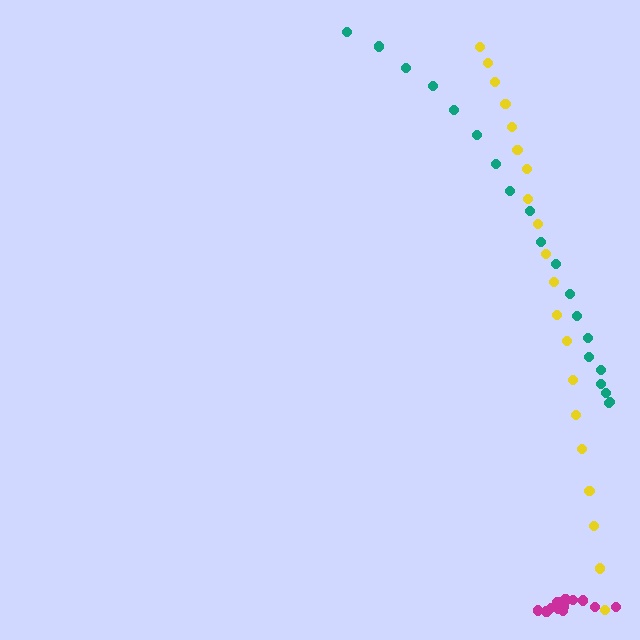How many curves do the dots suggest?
There are 3 distinct paths.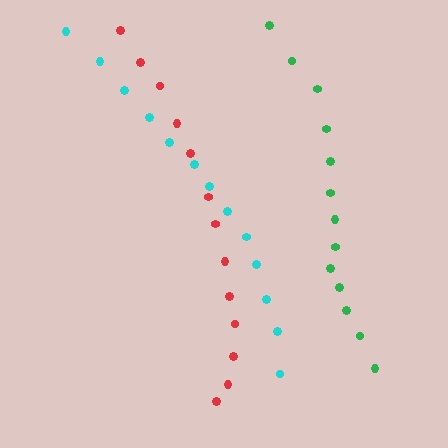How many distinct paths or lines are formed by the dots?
There are 3 distinct paths.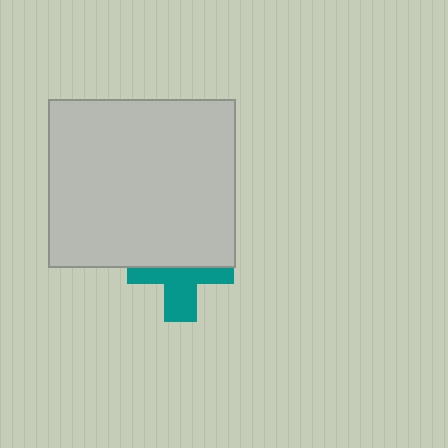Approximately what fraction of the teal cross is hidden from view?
Roughly 50% of the teal cross is hidden behind the light gray rectangle.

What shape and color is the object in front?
The object in front is a light gray rectangle.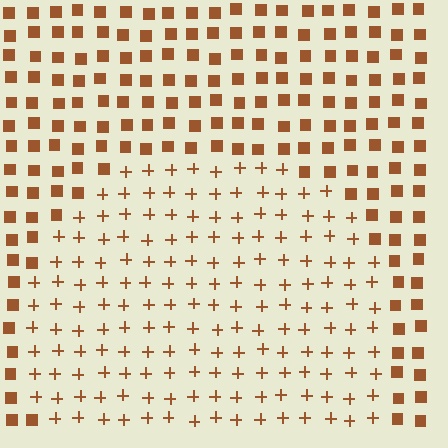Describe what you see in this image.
The image is filled with small brown elements arranged in a uniform grid. A circle-shaped region contains plus signs, while the surrounding area contains squares. The boundary is defined purely by the change in element shape.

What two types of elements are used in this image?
The image uses plus signs inside the circle region and squares outside it.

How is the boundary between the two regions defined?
The boundary is defined by a change in element shape: plus signs inside vs. squares outside. All elements share the same color and spacing.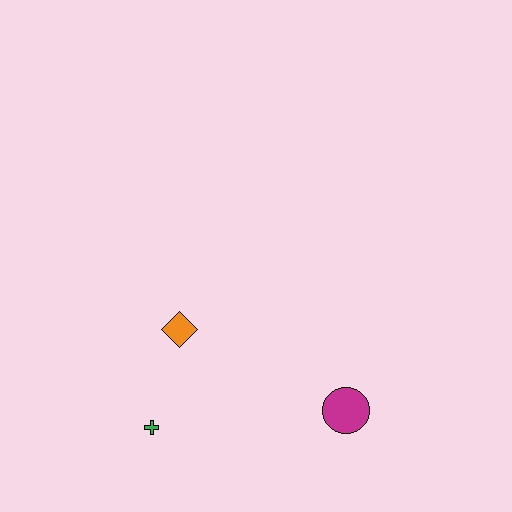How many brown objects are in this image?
There are no brown objects.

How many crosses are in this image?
There is 1 cross.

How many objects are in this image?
There are 3 objects.